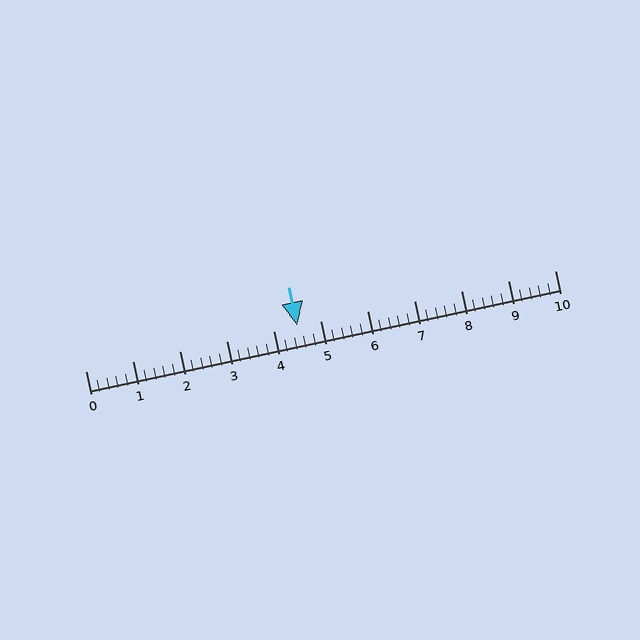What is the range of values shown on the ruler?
The ruler shows values from 0 to 10.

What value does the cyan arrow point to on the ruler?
The cyan arrow points to approximately 4.5.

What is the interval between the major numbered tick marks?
The major tick marks are spaced 1 units apart.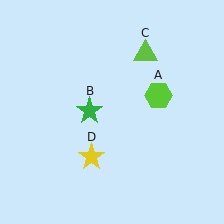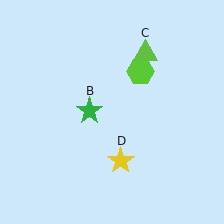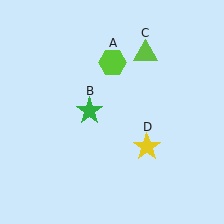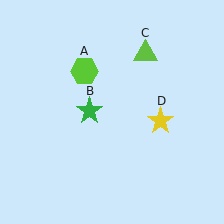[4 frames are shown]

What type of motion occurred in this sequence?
The lime hexagon (object A), yellow star (object D) rotated counterclockwise around the center of the scene.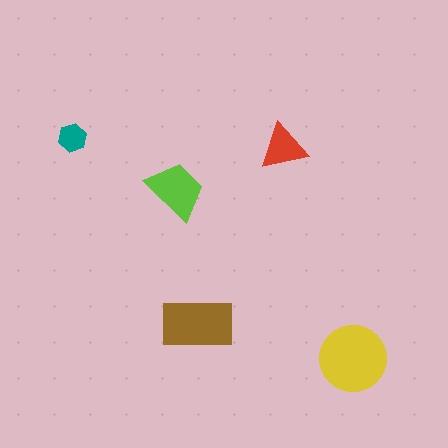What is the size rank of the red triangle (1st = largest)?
4th.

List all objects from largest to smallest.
The yellow circle, the brown rectangle, the lime trapezoid, the red triangle, the teal hexagon.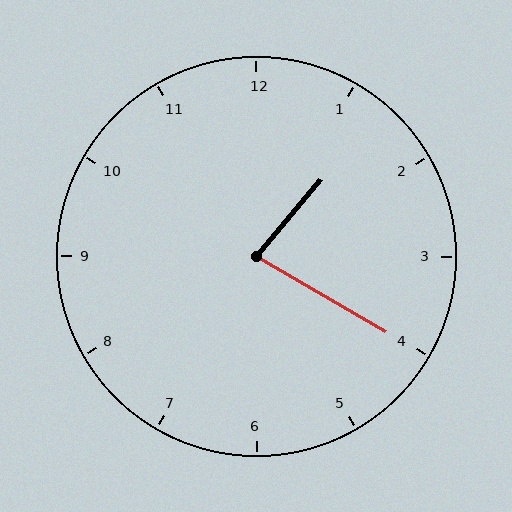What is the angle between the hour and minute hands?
Approximately 80 degrees.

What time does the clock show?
1:20.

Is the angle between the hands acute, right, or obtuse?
It is acute.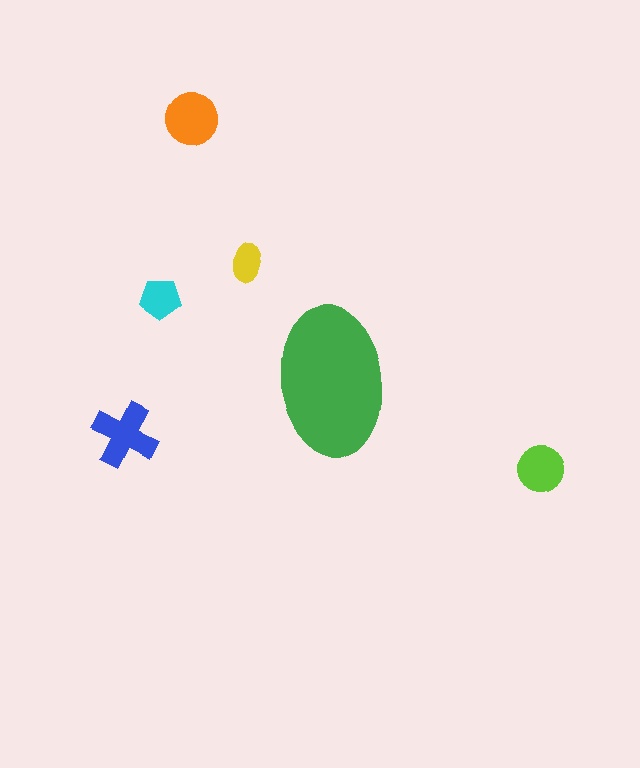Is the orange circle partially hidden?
No, the orange circle is fully visible.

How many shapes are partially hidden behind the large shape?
0 shapes are partially hidden.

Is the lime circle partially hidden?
No, the lime circle is fully visible.